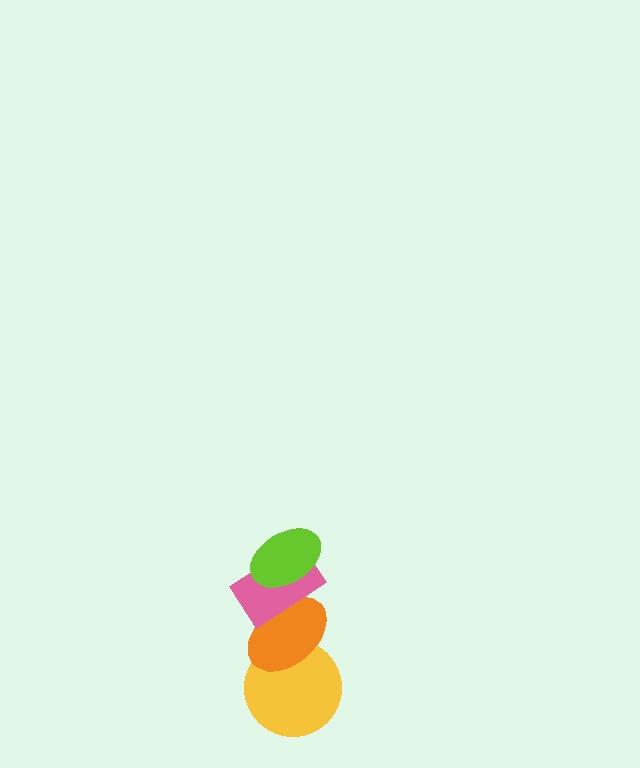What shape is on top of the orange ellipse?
The pink rectangle is on top of the orange ellipse.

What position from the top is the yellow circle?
The yellow circle is 4th from the top.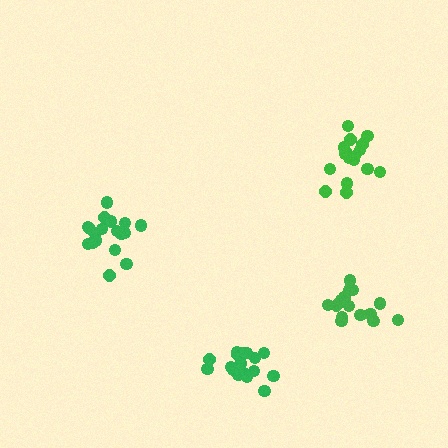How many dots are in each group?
Group 1: 17 dots, Group 2: 17 dots, Group 3: 18 dots, Group 4: 19 dots (71 total).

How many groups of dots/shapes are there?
There are 4 groups.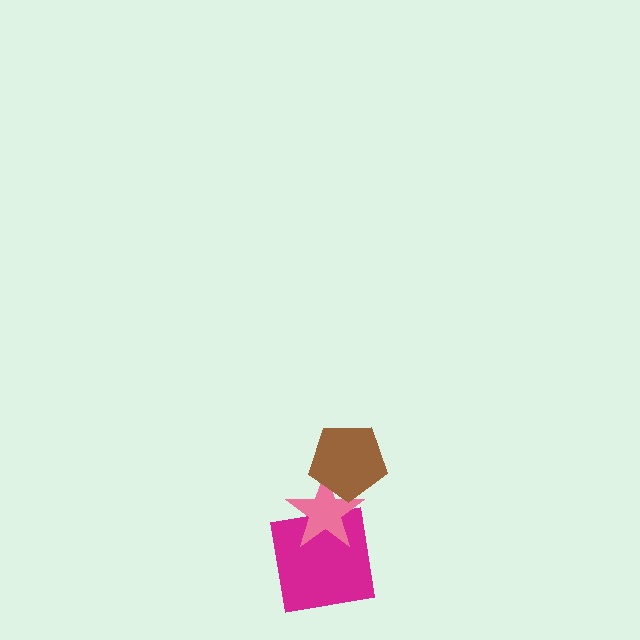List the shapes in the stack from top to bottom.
From top to bottom: the brown pentagon, the pink star, the magenta square.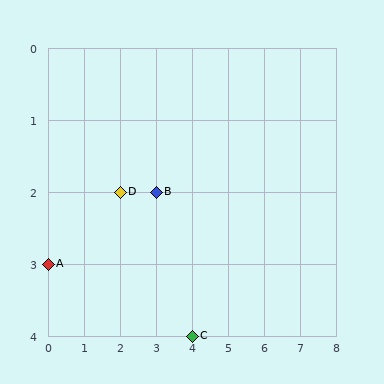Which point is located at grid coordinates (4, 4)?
Point C is at (4, 4).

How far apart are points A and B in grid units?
Points A and B are 3 columns and 1 row apart (about 3.2 grid units diagonally).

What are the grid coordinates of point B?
Point B is at grid coordinates (3, 2).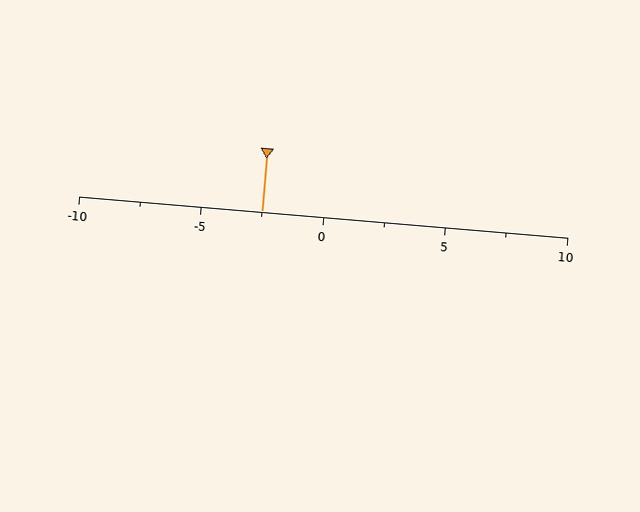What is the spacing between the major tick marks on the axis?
The major ticks are spaced 5 apart.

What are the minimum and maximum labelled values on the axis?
The axis runs from -10 to 10.